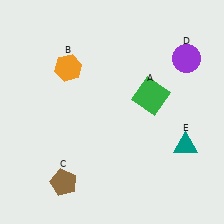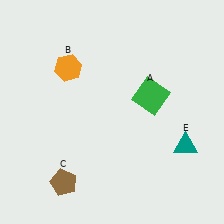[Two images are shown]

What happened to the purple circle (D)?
The purple circle (D) was removed in Image 2. It was in the top-right area of Image 1.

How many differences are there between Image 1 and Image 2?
There is 1 difference between the two images.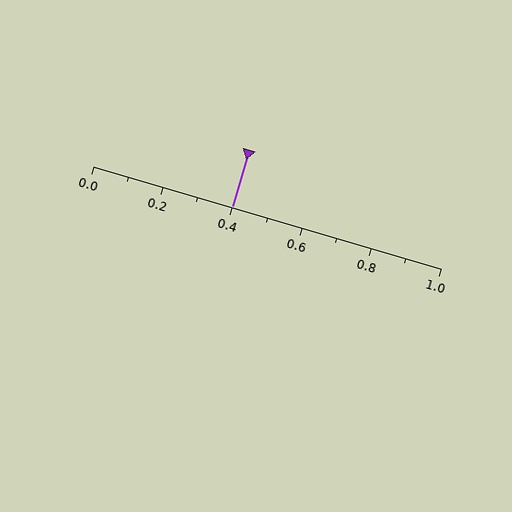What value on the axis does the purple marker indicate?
The marker indicates approximately 0.4.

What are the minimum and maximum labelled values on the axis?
The axis runs from 0.0 to 1.0.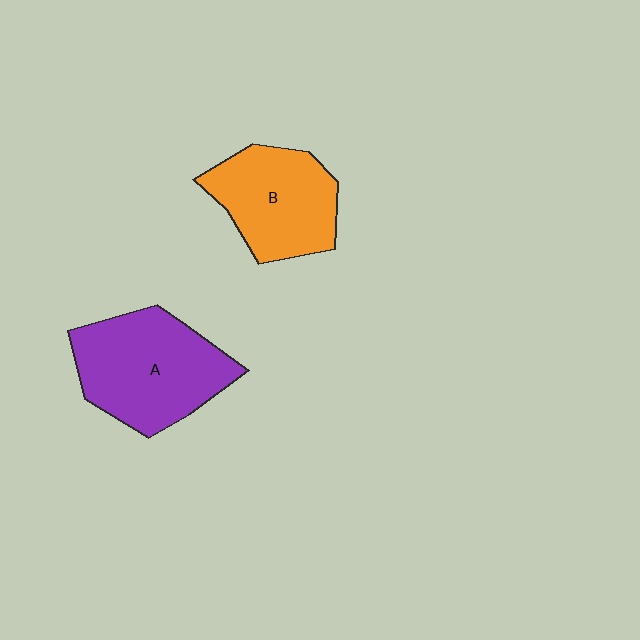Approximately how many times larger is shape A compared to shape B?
Approximately 1.2 times.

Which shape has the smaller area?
Shape B (orange).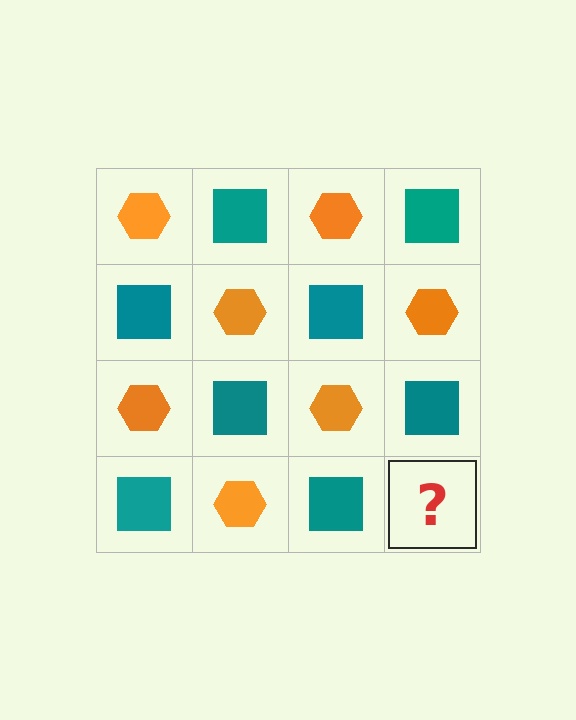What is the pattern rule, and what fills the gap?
The rule is that it alternates orange hexagon and teal square in a checkerboard pattern. The gap should be filled with an orange hexagon.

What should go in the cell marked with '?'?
The missing cell should contain an orange hexagon.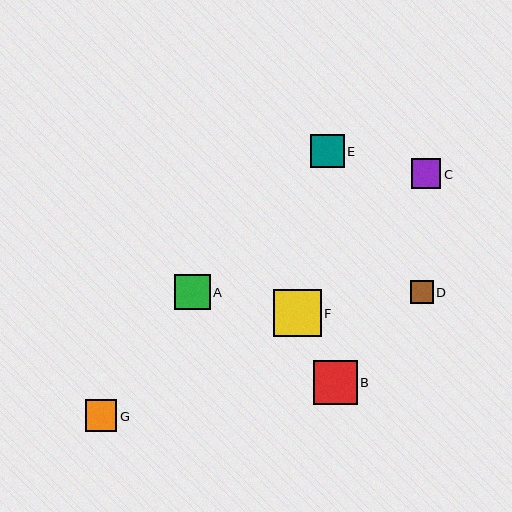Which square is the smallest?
Square D is the smallest with a size of approximately 23 pixels.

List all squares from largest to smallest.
From largest to smallest: F, B, A, E, G, C, D.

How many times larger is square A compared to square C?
Square A is approximately 1.2 times the size of square C.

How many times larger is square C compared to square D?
Square C is approximately 1.3 times the size of square D.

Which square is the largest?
Square F is the largest with a size of approximately 47 pixels.